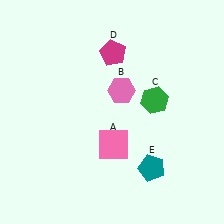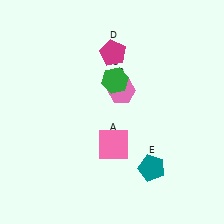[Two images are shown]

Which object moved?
The green hexagon (C) moved left.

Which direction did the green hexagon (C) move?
The green hexagon (C) moved left.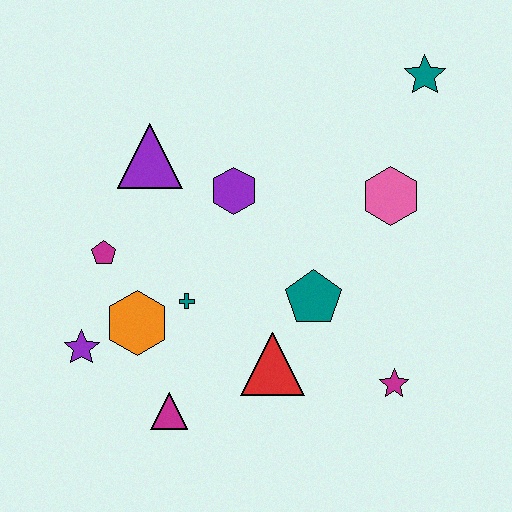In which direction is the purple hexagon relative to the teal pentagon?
The purple hexagon is above the teal pentagon.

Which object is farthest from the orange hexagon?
The teal star is farthest from the orange hexagon.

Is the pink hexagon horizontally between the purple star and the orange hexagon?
No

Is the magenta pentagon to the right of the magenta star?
No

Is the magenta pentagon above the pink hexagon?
No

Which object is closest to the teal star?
The pink hexagon is closest to the teal star.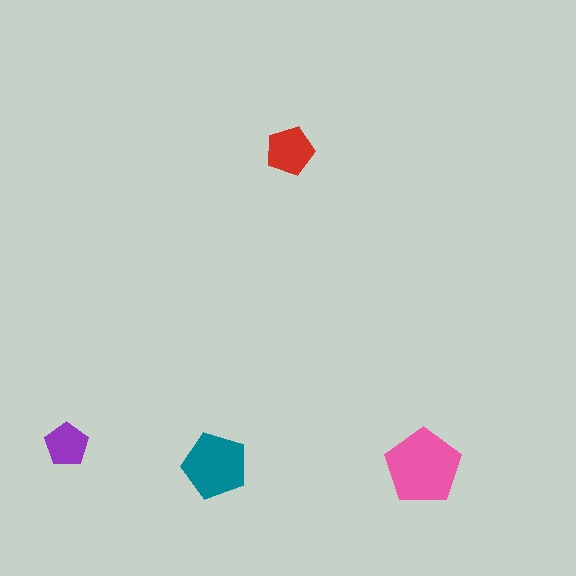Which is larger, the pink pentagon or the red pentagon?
The pink one.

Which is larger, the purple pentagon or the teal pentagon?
The teal one.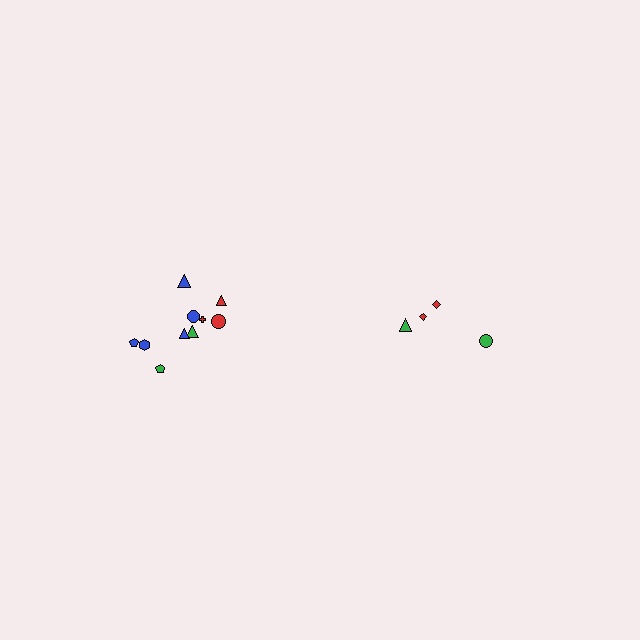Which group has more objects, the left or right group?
The left group.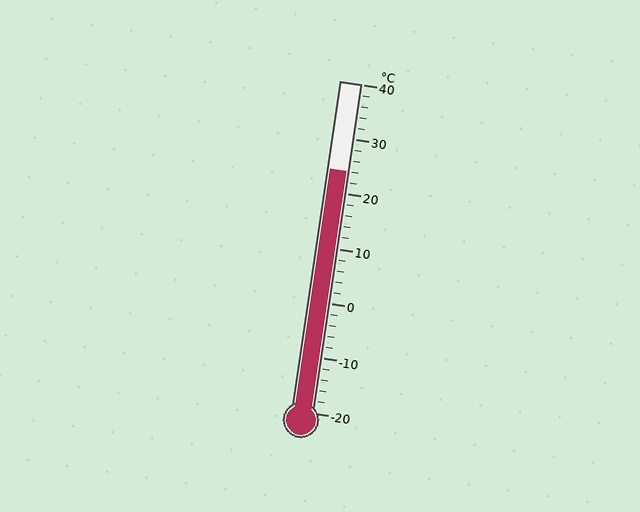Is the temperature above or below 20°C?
The temperature is above 20°C.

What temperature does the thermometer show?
The thermometer shows approximately 24°C.